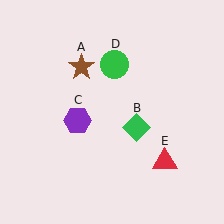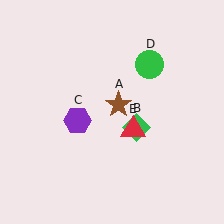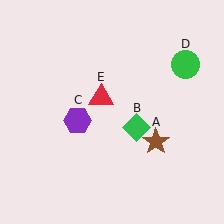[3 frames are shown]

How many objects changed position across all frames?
3 objects changed position: brown star (object A), green circle (object D), red triangle (object E).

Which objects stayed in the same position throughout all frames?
Green diamond (object B) and purple hexagon (object C) remained stationary.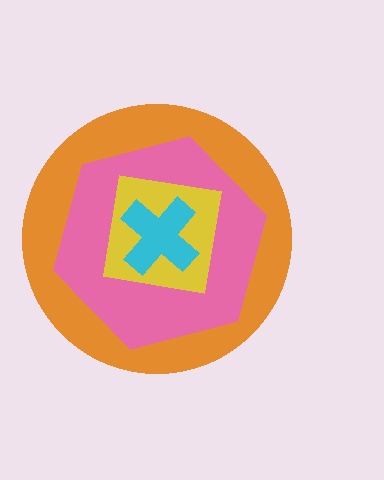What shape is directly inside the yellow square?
The cyan cross.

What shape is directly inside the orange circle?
The pink hexagon.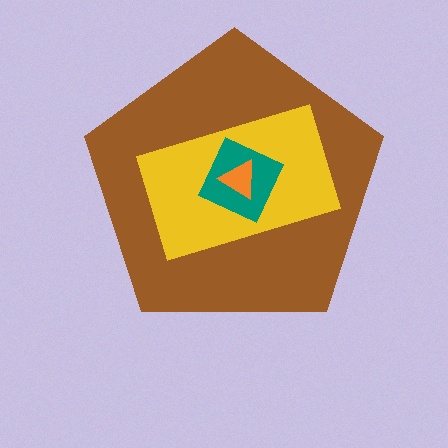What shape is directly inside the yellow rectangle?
The teal square.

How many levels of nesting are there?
4.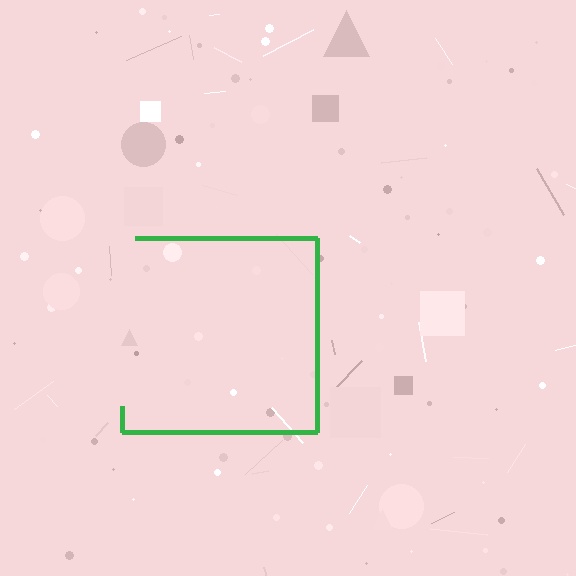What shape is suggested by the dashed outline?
The dashed outline suggests a square.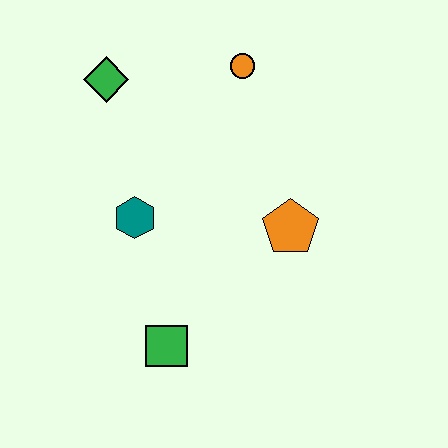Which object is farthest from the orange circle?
The green square is farthest from the orange circle.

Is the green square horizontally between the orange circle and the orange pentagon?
No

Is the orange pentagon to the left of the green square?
No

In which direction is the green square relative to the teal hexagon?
The green square is below the teal hexagon.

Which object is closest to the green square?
The teal hexagon is closest to the green square.